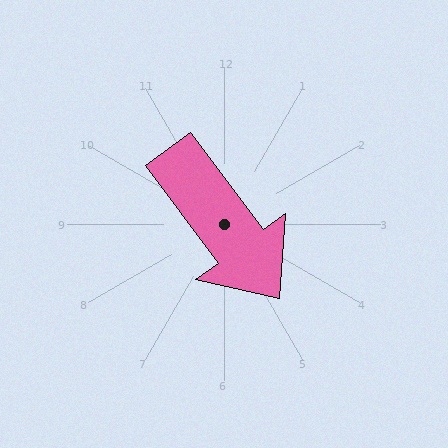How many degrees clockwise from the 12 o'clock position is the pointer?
Approximately 143 degrees.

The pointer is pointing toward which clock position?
Roughly 5 o'clock.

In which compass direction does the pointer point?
Southeast.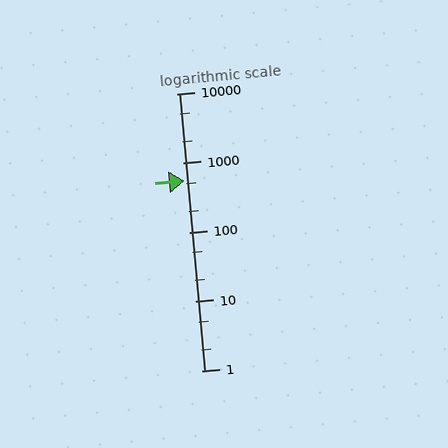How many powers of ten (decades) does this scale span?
The scale spans 4 decades, from 1 to 10000.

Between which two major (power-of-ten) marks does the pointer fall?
The pointer is between 100 and 1000.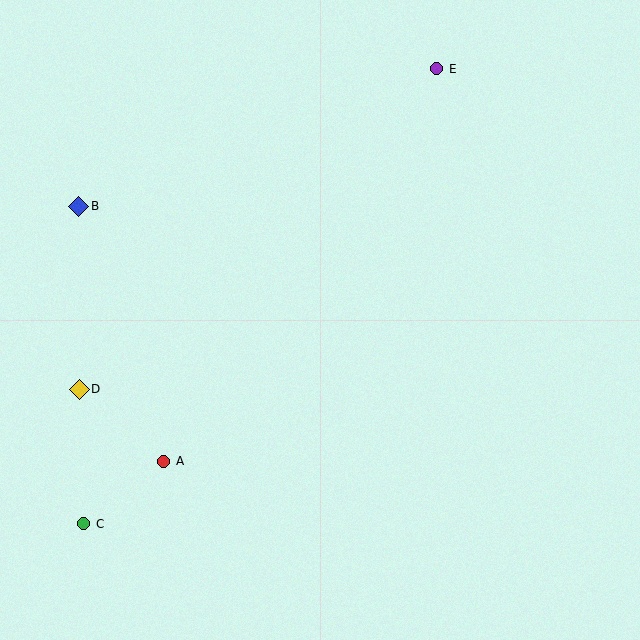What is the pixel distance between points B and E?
The distance between B and E is 384 pixels.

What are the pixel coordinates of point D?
Point D is at (79, 389).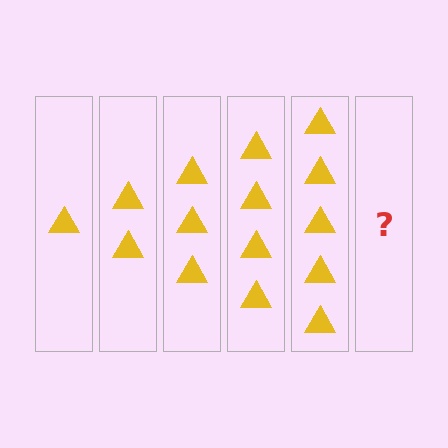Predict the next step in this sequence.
The next step is 6 triangles.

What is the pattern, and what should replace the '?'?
The pattern is that each step adds one more triangle. The '?' should be 6 triangles.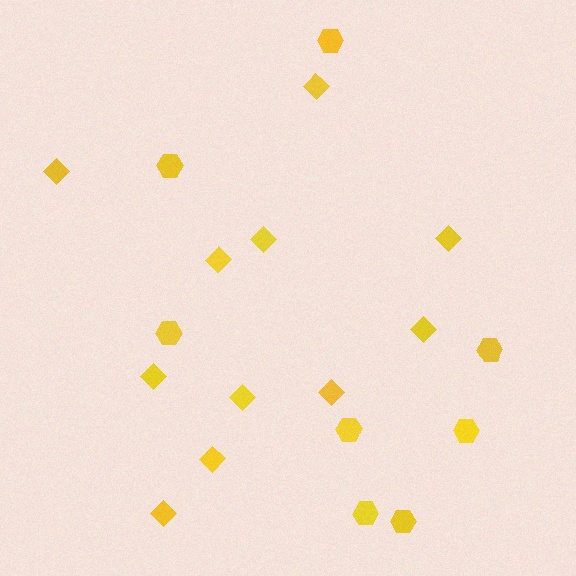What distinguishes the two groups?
There are 2 groups: one group of hexagons (8) and one group of diamonds (11).